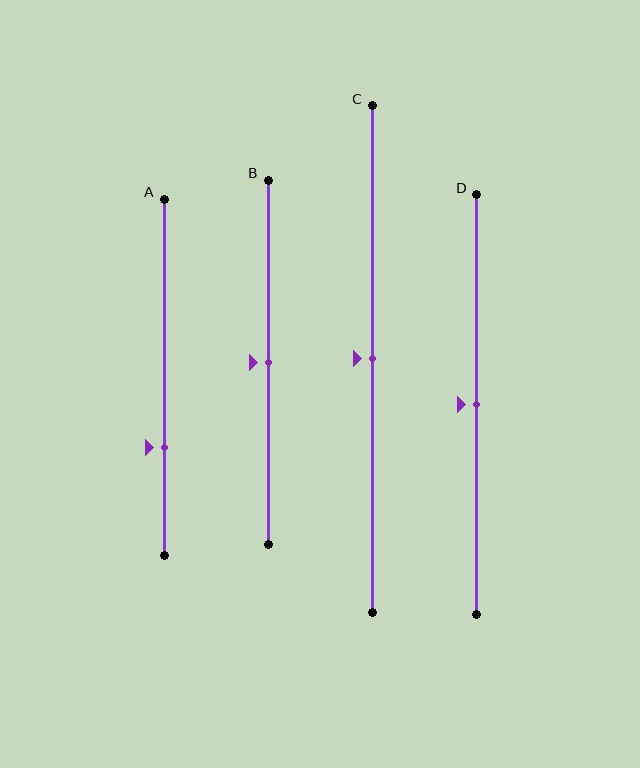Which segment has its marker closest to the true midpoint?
Segment B has its marker closest to the true midpoint.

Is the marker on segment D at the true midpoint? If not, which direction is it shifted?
Yes, the marker on segment D is at the true midpoint.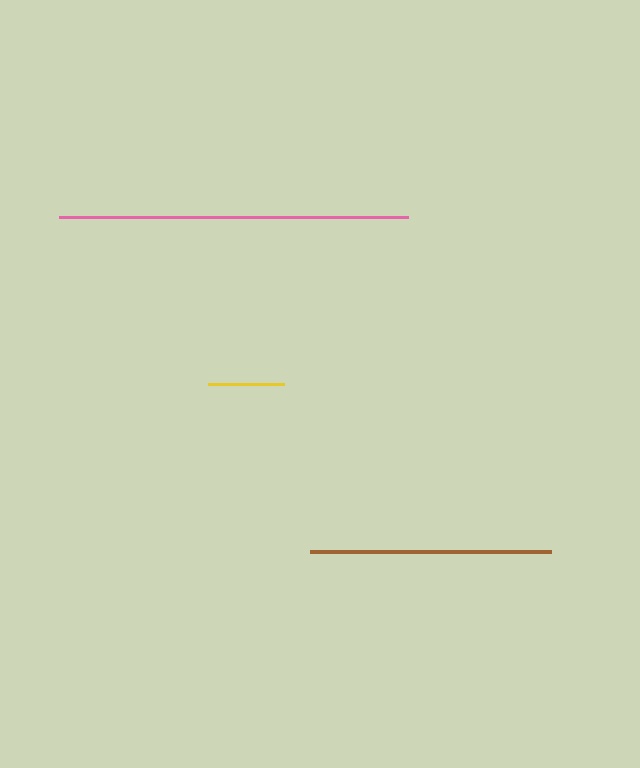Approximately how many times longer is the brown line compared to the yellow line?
The brown line is approximately 3.1 times the length of the yellow line.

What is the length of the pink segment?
The pink segment is approximately 350 pixels long.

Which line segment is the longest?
The pink line is the longest at approximately 350 pixels.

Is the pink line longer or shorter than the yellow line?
The pink line is longer than the yellow line.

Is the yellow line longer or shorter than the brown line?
The brown line is longer than the yellow line.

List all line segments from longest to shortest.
From longest to shortest: pink, brown, yellow.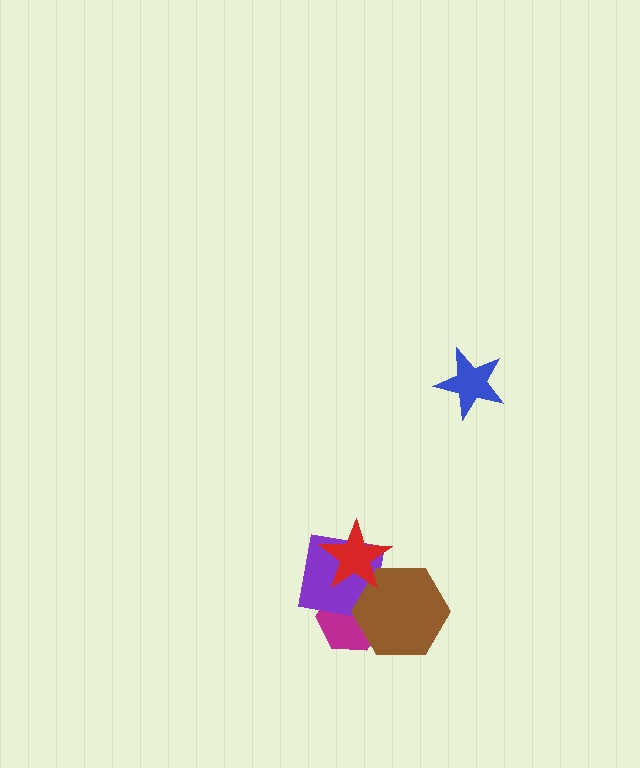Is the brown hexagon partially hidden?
Yes, it is partially covered by another shape.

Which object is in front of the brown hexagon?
The red star is in front of the brown hexagon.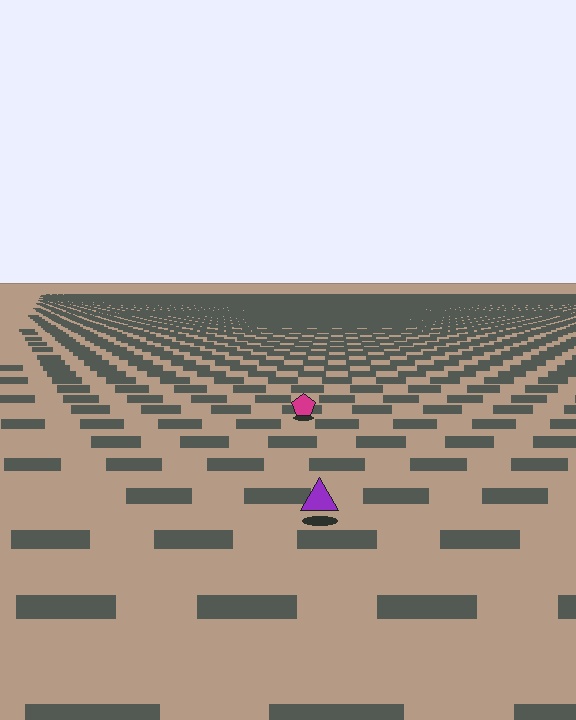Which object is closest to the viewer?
The purple triangle is closest. The texture marks near it are larger and more spread out.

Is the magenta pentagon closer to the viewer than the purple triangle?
No. The purple triangle is closer — you can tell from the texture gradient: the ground texture is coarser near it.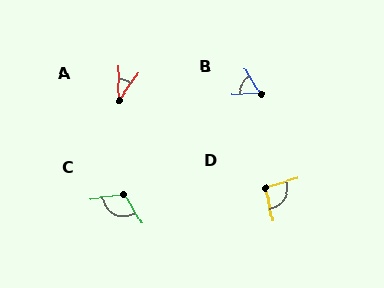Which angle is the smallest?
A, at approximately 34 degrees.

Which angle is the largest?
C, at approximately 114 degrees.